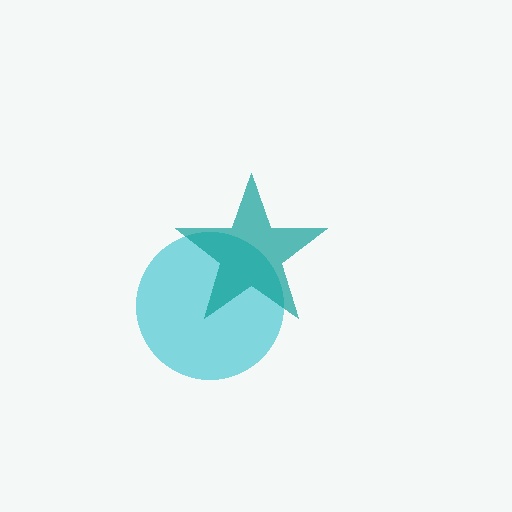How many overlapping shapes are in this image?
There are 2 overlapping shapes in the image.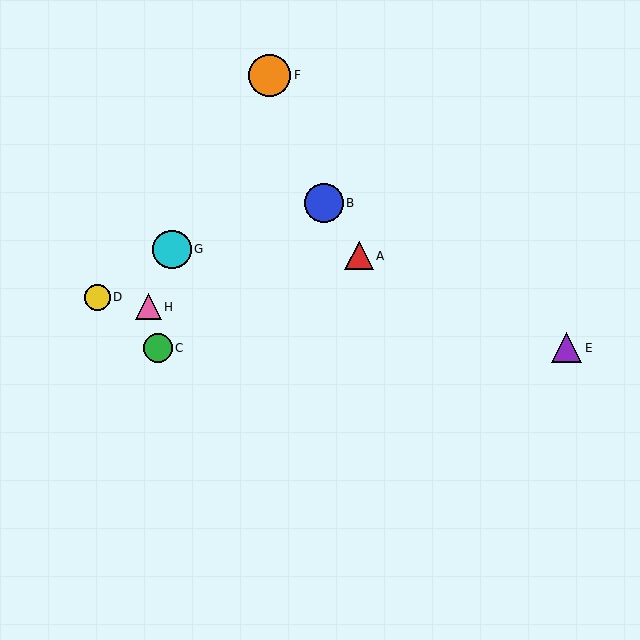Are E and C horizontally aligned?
Yes, both are at y≈348.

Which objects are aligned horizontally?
Objects C, E are aligned horizontally.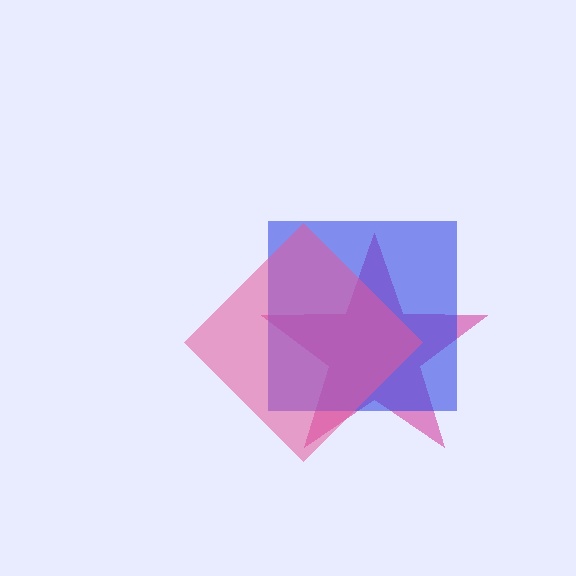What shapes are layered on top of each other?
The layered shapes are: a magenta star, a blue square, a pink diamond.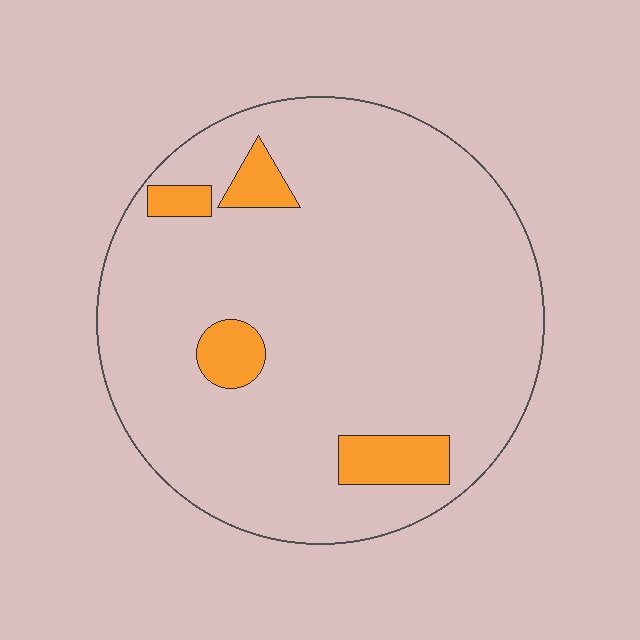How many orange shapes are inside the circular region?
4.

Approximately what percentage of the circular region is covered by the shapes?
Approximately 10%.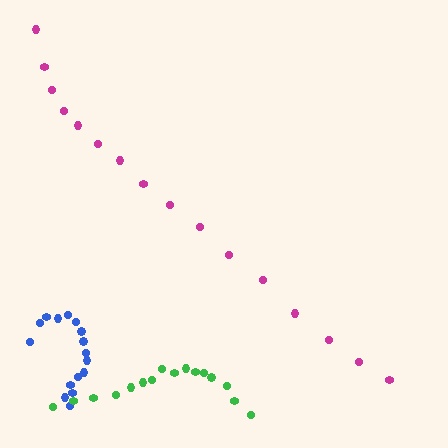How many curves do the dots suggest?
There are 3 distinct paths.